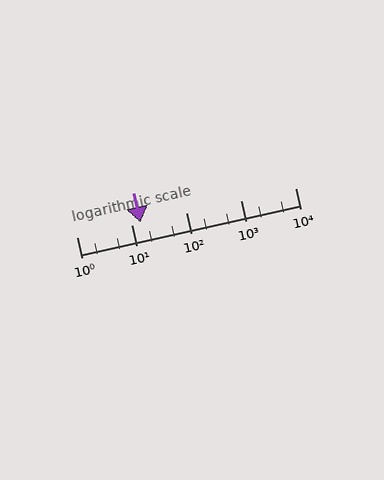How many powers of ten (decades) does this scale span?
The scale spans 4 decades, from 1 to 10000.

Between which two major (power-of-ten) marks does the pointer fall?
The pointer is between 10 and 100.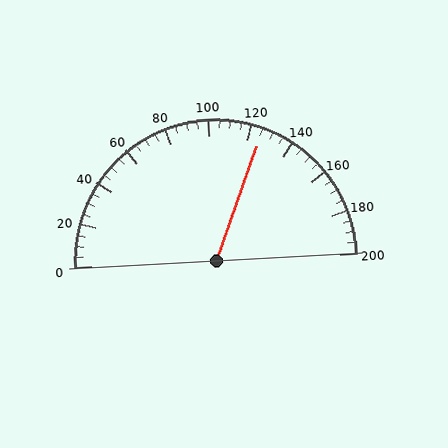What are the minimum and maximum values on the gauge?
The gauge ranges from 0 to 200.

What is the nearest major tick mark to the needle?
The nearest major tick mark is 120.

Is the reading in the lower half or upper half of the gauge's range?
The reading is in the upper half of the range (0 to 200).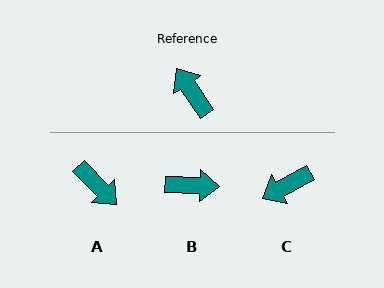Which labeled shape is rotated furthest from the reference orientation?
A, about 170 degrees away.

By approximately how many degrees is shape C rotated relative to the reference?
Approximately 85 degrees counter-clockwise.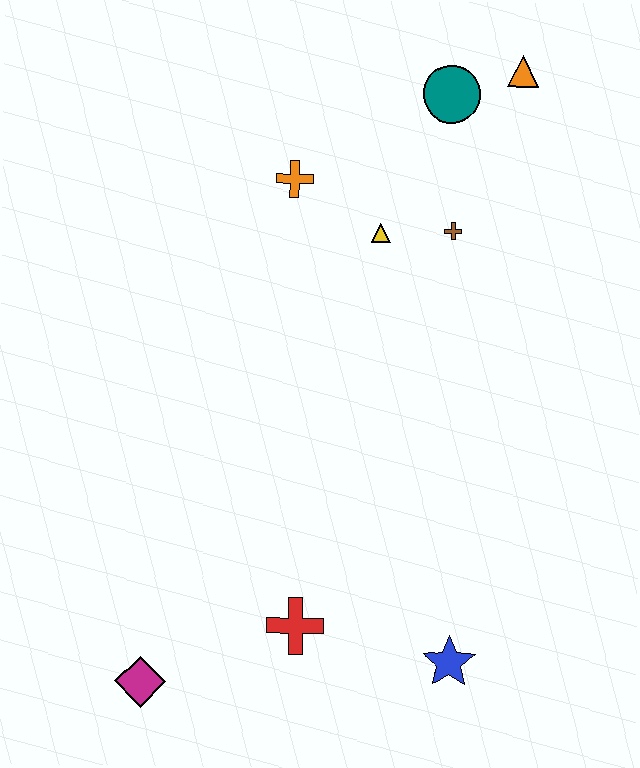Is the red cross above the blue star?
Yes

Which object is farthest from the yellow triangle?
The magenta diamond is farthest from the yellow triangle.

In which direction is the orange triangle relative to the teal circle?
The orange triangle is to the right of the teal circle.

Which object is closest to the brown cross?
The yellow triangle is closest to the brown cross.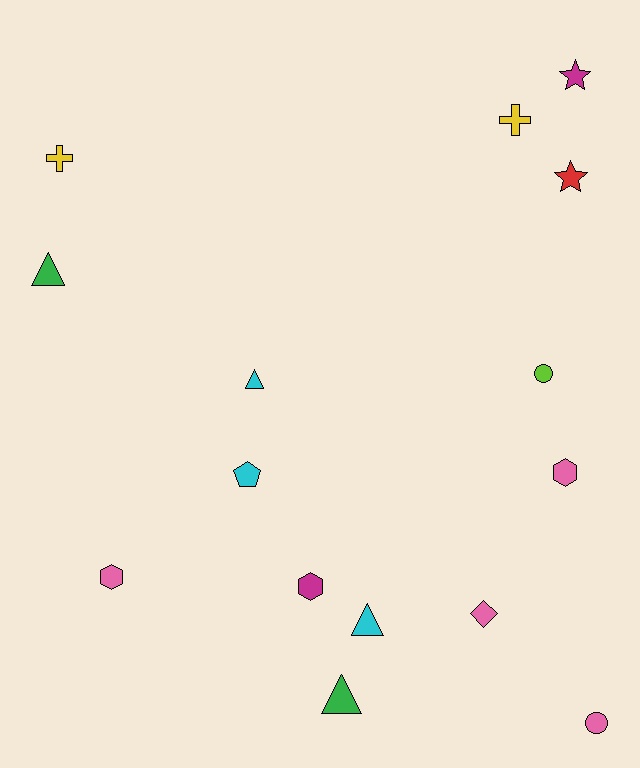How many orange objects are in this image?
There are no orange objects.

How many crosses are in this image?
There are 2 crosses.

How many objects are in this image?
There are 15 objects.